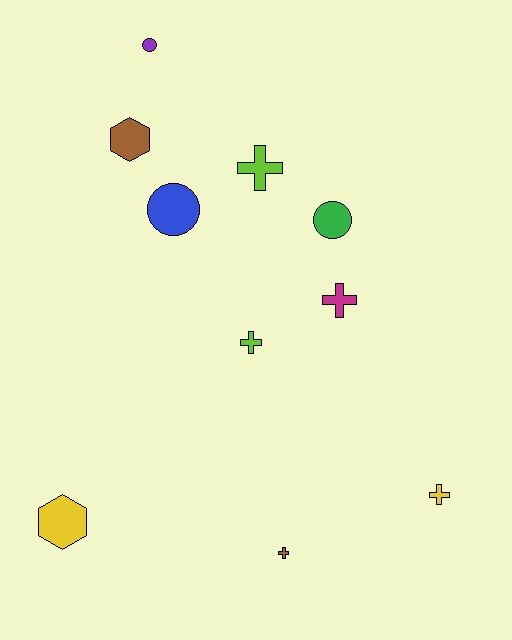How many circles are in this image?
There are 3 circles.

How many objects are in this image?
There are 10 objects.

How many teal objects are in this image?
There are no teal objects.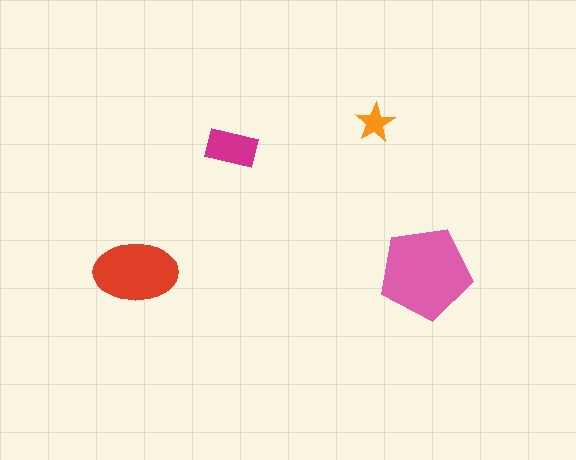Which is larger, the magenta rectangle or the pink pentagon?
The pink pentagon.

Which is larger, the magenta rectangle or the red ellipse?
The red ellipse.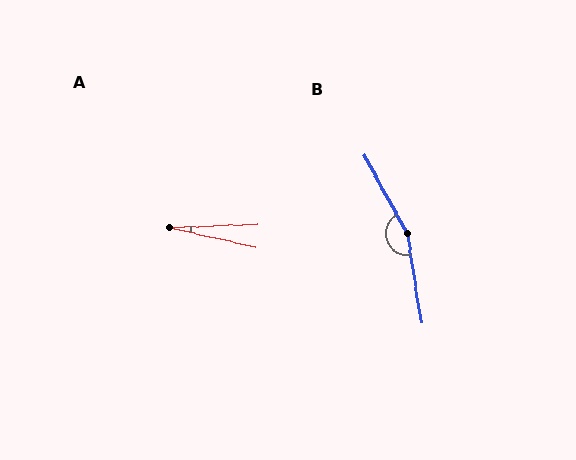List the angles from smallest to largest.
A (15°), B (160°).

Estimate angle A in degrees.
Approximately 15 degrees.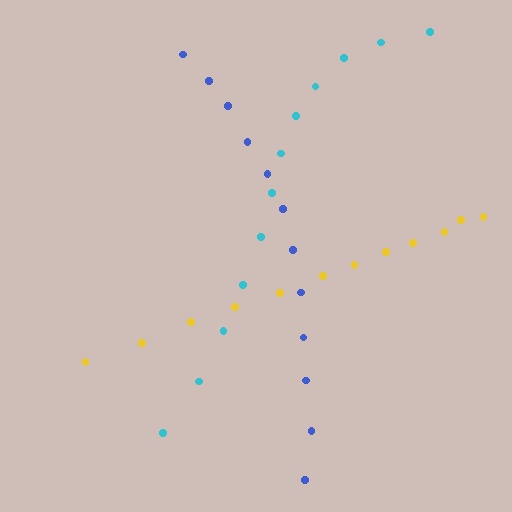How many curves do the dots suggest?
There are 3 distinct paths.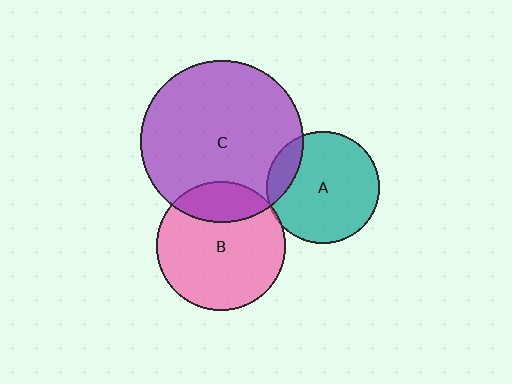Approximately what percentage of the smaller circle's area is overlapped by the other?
Approximately 20%.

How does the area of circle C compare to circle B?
Approximately 1.6 times.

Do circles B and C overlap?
Yes.